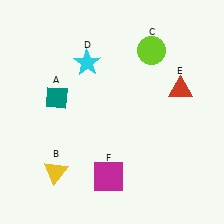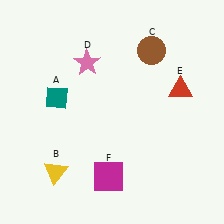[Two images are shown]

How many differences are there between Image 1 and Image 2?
There are 2 differences between the two images.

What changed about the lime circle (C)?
In Image 1, C is lime. In Image 2, it changed to brown.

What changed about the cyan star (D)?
In Image 1, D is cyan. In Image 2, it changed to pink.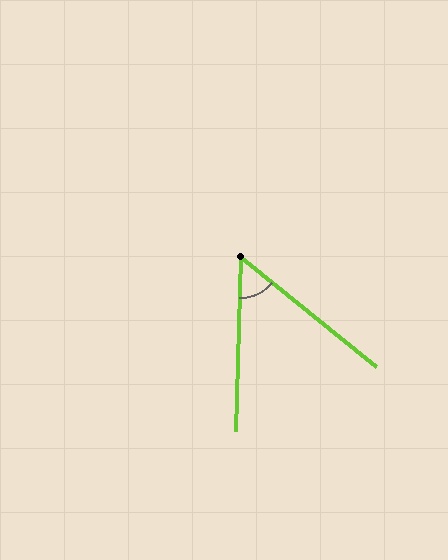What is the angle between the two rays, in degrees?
Approximately 53 degrees.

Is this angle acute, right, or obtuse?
It is acute.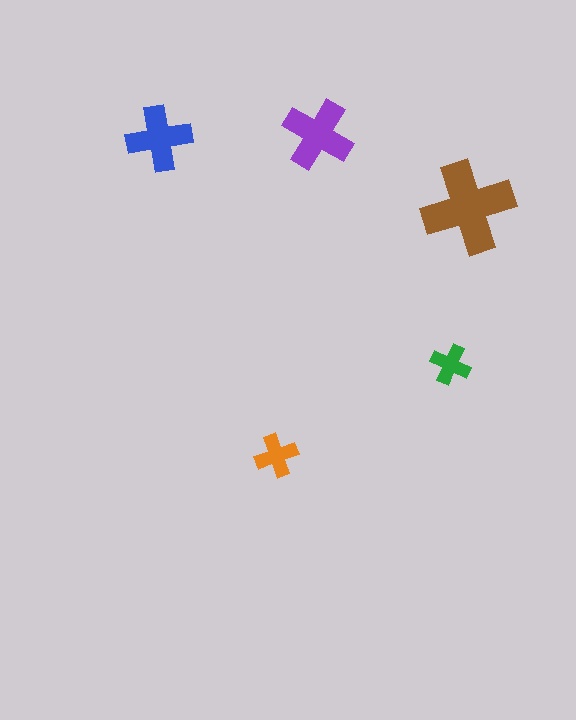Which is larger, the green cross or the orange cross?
The orange one.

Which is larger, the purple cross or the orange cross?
The purple one.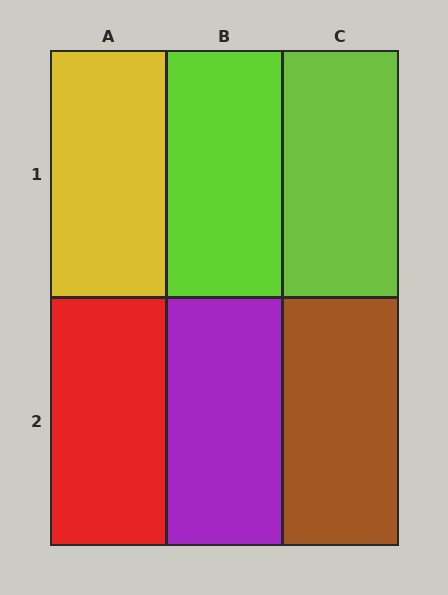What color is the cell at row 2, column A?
Red.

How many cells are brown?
1 cell is brown.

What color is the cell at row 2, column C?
Brown.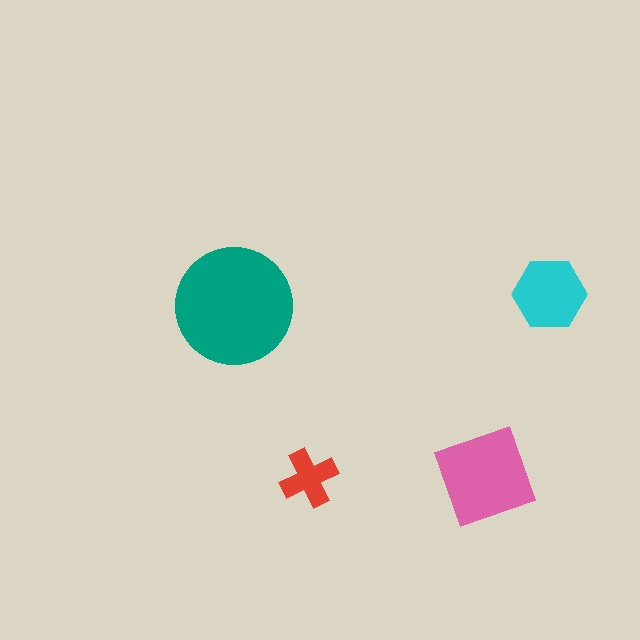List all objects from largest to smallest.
The teal circle, the pink diamond, the cyan hexagon, the red cross.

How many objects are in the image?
There are 4 objects in the image.